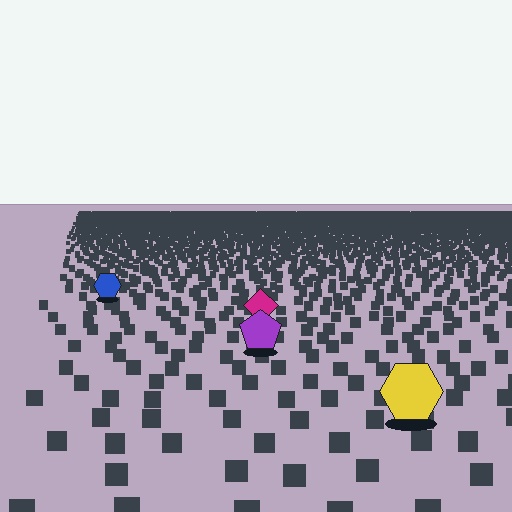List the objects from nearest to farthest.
From nearest to farthest: the yellow hexagon, the purple pentagon, the magenta diamond, the blue hexagon.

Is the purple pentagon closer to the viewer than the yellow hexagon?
No. The yellow hexagon is closer — you can tell from the texture gradient: the ground texture is coarser near it.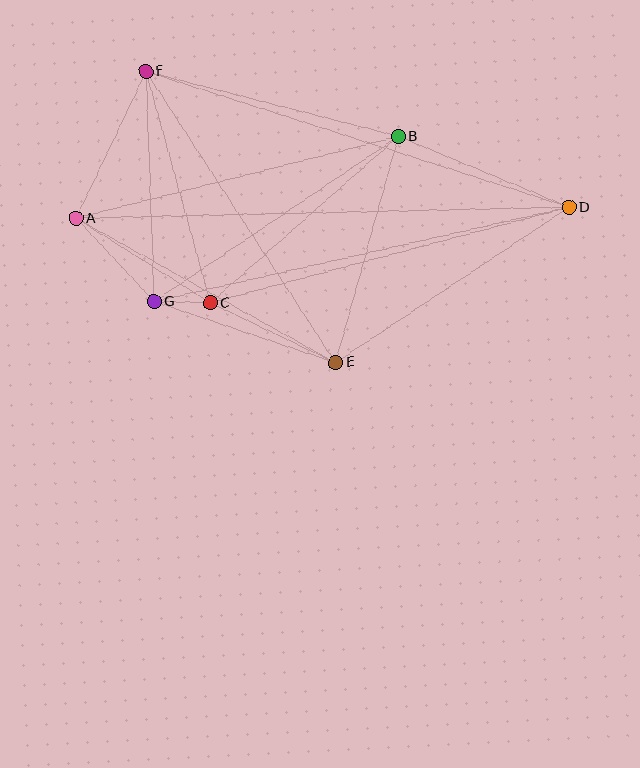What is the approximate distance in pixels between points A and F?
The distance between A and F is approximately 163 pixels.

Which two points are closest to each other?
Points C and G are closest to each other.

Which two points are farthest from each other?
Points A and D are farthest from each other.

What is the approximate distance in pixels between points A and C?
The distance between A and C is approximately 159 pixels.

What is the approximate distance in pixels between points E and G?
The distance between E and G is approximately 191 pixels.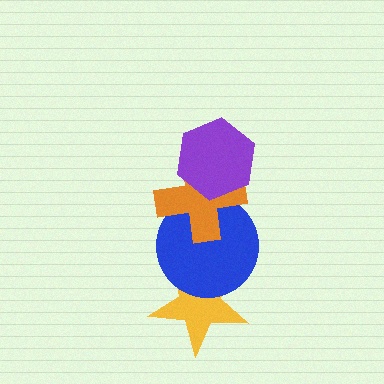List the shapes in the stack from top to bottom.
From top to bottom: the purple hexagon, the orange cross, the blue circle, the yellow star.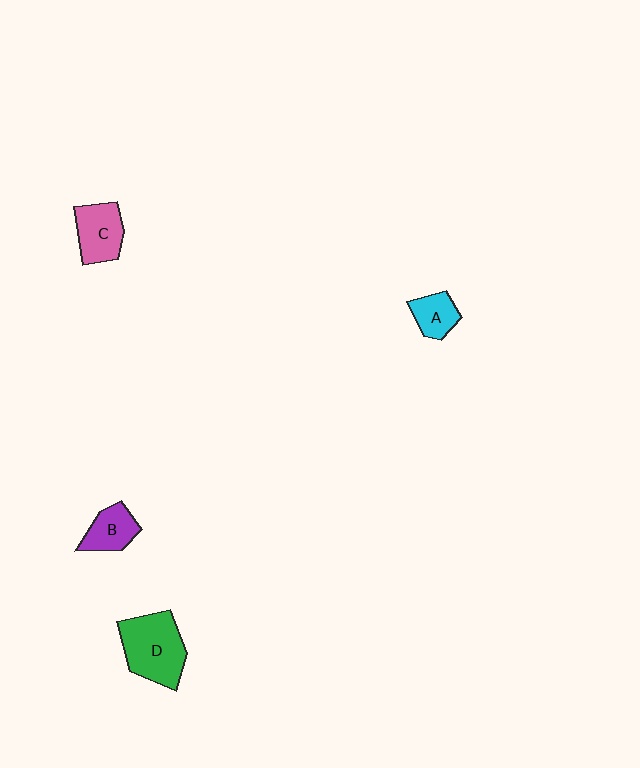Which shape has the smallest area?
Shape A (cyan).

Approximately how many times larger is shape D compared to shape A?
Approximately 2.2 times.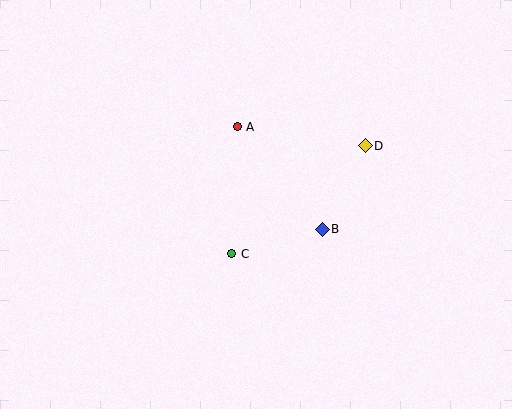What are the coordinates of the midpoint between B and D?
The midpoint between B and D is at (344, 188).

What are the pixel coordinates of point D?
Point D is at (365, 146).